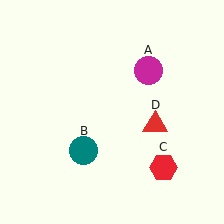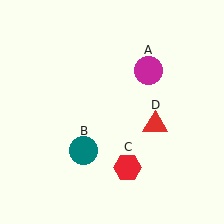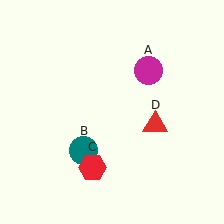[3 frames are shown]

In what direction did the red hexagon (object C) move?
The red hexagon (object C) moved left.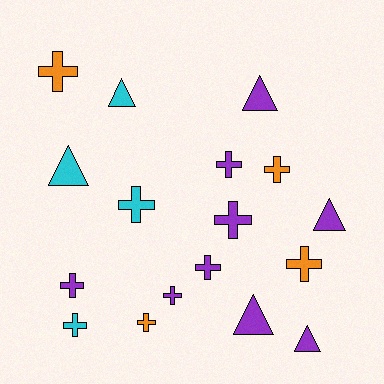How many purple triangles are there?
There are 4 purple triangles.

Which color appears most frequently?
Purple, with 9 objects.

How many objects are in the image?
There are 17 objects.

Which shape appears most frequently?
Cross, with 11 objects.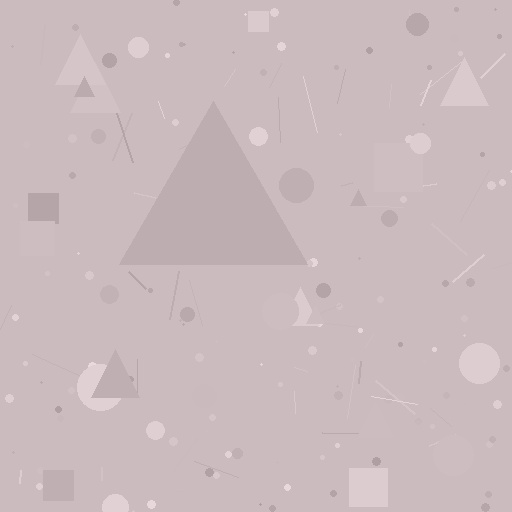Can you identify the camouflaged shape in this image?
The camouflaged shape is a triangle.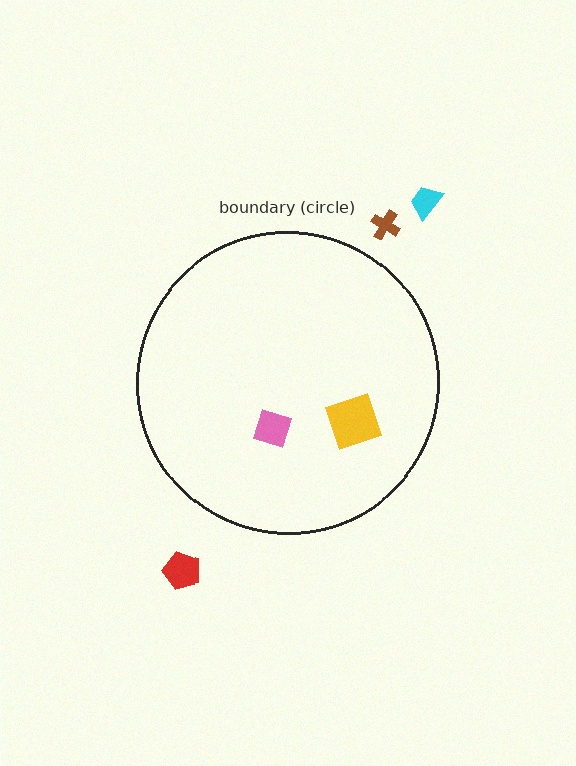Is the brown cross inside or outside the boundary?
Outside.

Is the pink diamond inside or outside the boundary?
Inside.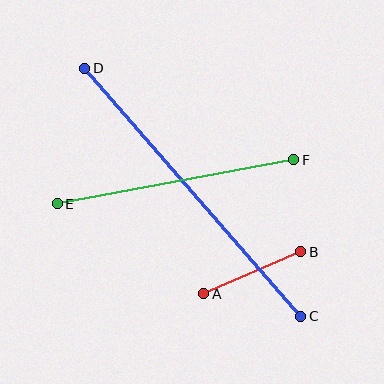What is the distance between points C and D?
The distance is approximately 329 pixels.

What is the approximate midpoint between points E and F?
The midpoint is at approximately (176, 182) pixels.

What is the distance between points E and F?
The distance is approximately 240 pixels.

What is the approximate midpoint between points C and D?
The midpoint is at approximately (193, 192) pixels.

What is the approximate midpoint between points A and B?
The midpoint is at approximately (252, 273) pixels.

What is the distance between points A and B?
The distance is approximately 106 pixels.